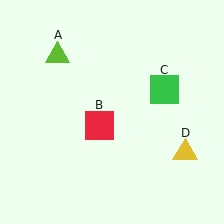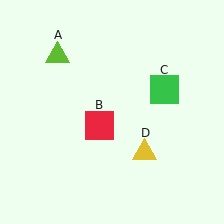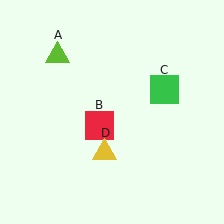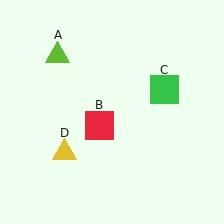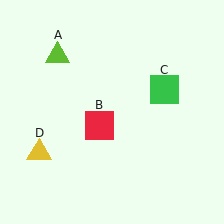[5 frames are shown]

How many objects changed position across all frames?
1 object changed position: yellow triangle (object D).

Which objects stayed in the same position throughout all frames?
Lime triangle (object A) and red square (object B) and green square (object C) remained stationary.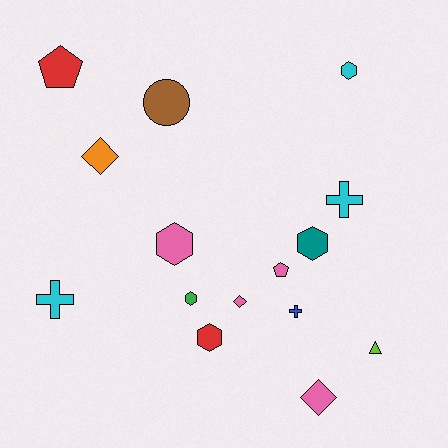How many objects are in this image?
There are 15 objects.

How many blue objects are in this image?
There is 1 blue object.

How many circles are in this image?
There is 1 circle.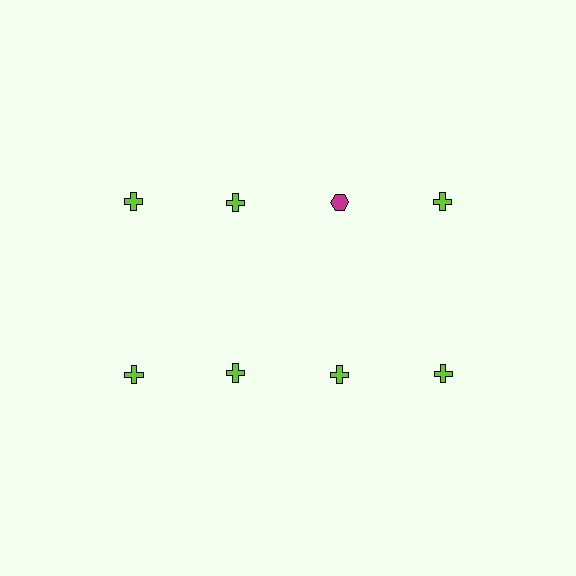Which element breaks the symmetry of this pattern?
The magenta hexagon in the top row, center column breaks the symmetry. All other shapes are lime crosses.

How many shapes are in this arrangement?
There are 8 shapes arranged in a grid pattern.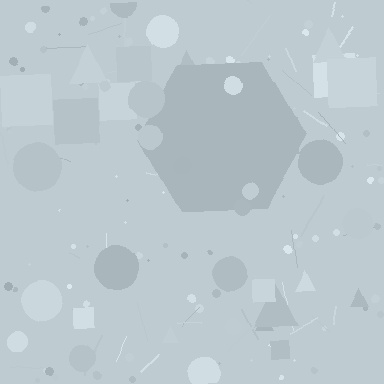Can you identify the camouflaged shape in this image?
The camouflaged shape is a hexagon.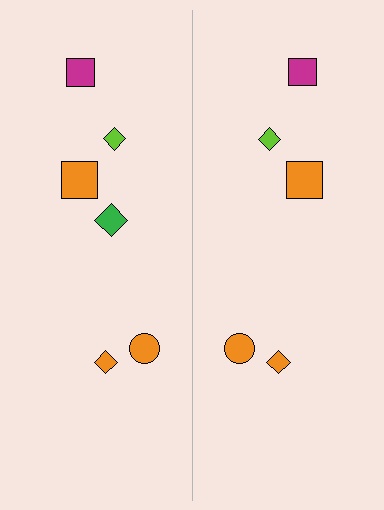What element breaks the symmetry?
A green diamond is missing from the right side.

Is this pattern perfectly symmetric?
No, the pattern is not perfectly symmetric. A green diamond is missing from the right side.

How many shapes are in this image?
There are 11 shapes in this image.